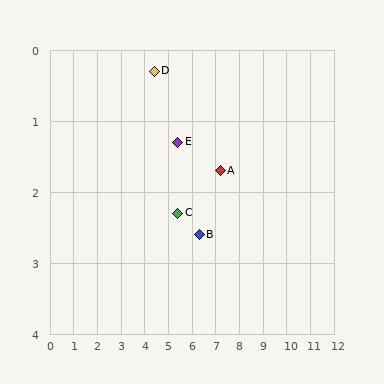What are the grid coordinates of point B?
Point B is at approximately (6.3, 2.6).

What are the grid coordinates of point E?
Point E is at approximately (5.4, 1.3).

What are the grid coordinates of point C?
Point C is at approximately (5.4, 2.3).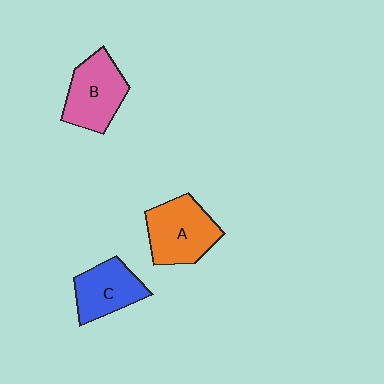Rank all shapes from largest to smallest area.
From largest to smallest: A (orange), B (pink), C (blue).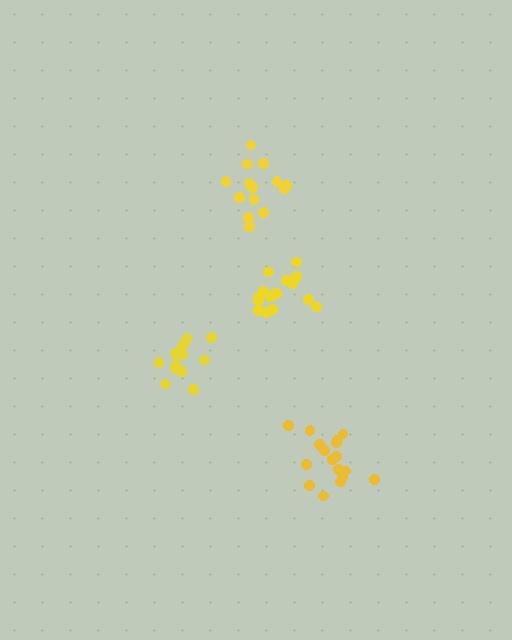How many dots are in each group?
Group 1: 13 dots, Group 2: 14 dots, Group 3: 15 dots, Group 4: 17 dots (59 total).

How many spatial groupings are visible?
There are 4 spatial groupings.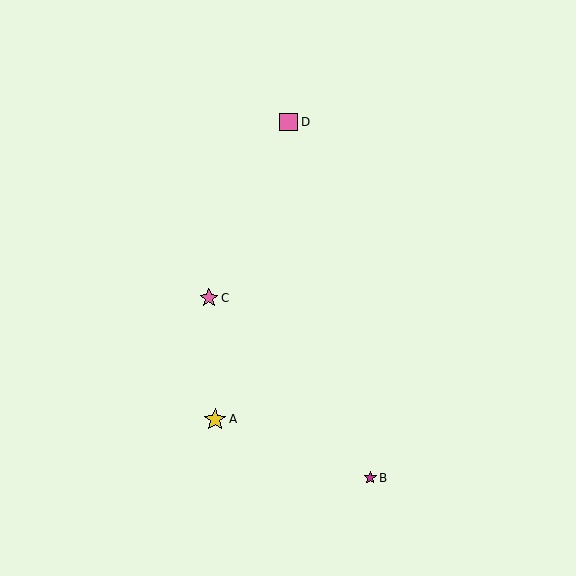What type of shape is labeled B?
Shape B is a magenta star.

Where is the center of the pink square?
The center of the pink square is at (289, 122).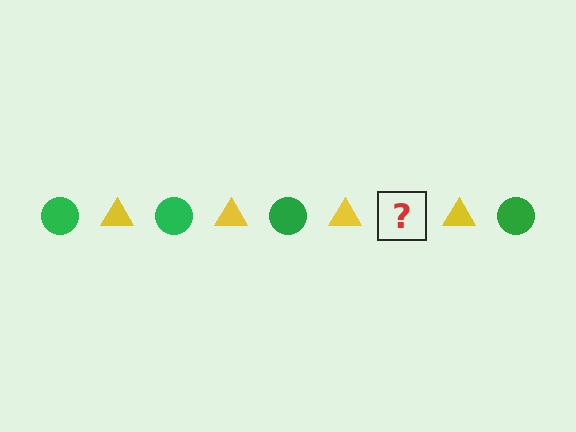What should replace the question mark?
The question mark should be replaced with a green circle.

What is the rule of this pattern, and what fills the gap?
The rule is that the pattern alternates between green circle and yellow triangle. The gap should be filled with a green circle.